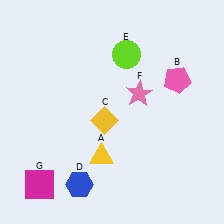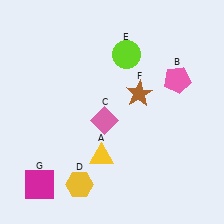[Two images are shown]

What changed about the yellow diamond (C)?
In Image 1, C is yellow. In Image 2, it changed to pink.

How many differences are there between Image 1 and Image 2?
There are 3 differences between the two images.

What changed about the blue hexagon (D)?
In Image 1, D is blue. In Image 2, it changed to yellow.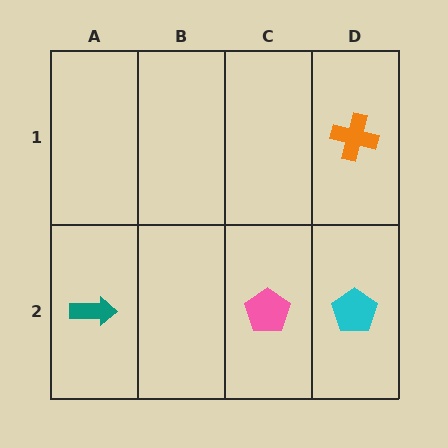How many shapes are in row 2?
3 shapes.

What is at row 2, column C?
A pink pentagon.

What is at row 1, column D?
An orange cross.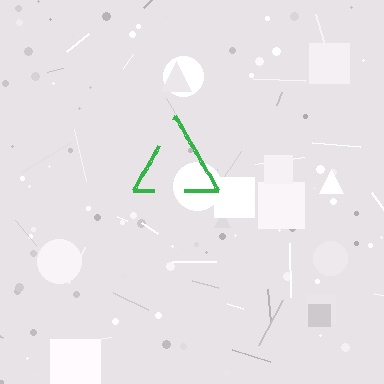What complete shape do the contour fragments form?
The contour fragments form a triangle.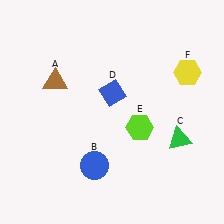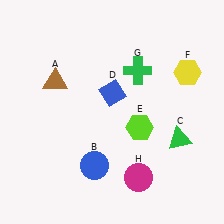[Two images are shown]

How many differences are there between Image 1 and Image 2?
There are 2 differences between the two images.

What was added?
A green cross (G), a magenta circle (H) were added in Image 2.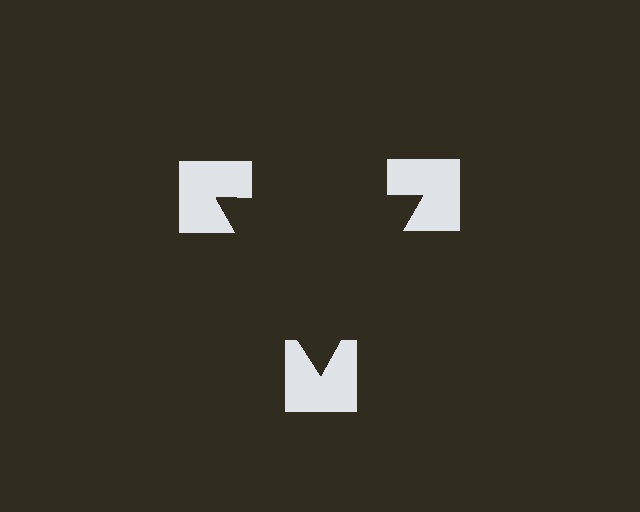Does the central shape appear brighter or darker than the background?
It typically appears slightly darker than the background, even though no actual brightness change is drawn.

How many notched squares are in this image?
There are 3 — one at each vertex of the illusory triangle.